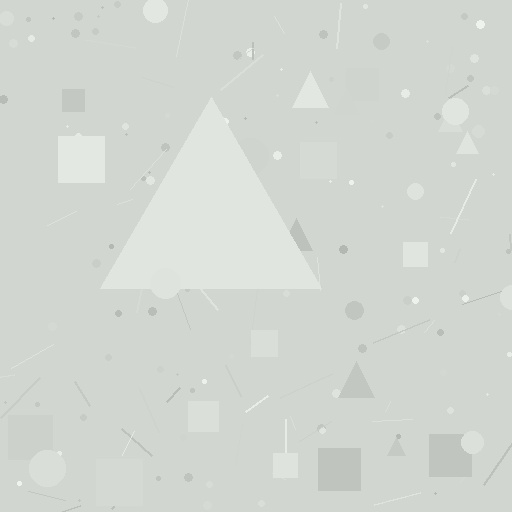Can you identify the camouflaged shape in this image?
The camouflaged shape is a triangle.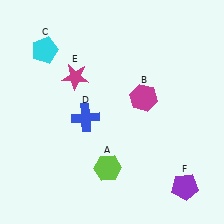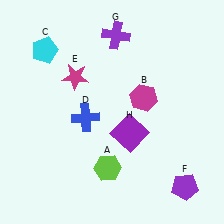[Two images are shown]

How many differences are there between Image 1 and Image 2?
There are 2 differences between the two images.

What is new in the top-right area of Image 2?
A purple cross (G) was added in the top-right area of Image 2.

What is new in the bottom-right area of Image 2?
A purple square (H) was added in the bottom-right area of Image 2.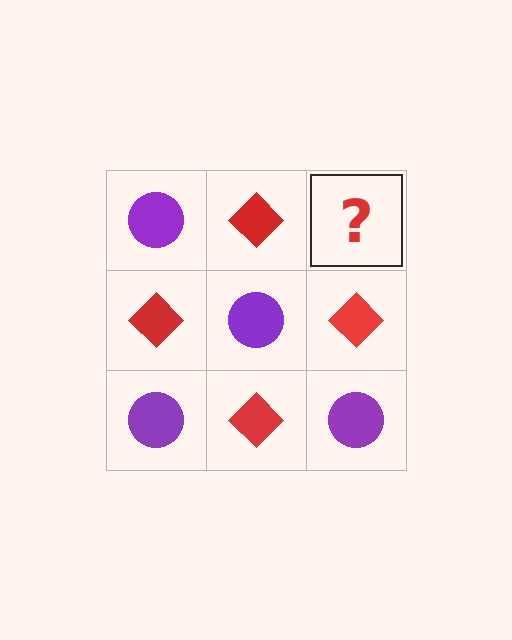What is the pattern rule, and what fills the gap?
The rule is that it alternates purple circle and red diamond in a checkerboard pattern. The gap should be filled with a purple circle.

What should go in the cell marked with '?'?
The missing cell should contain a purple circle.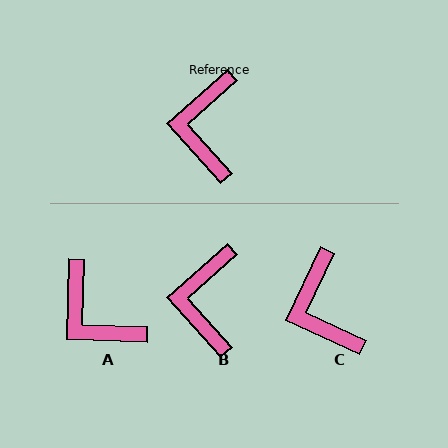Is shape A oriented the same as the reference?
No, it is off by about 47 degrees.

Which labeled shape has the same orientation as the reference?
B.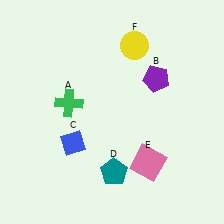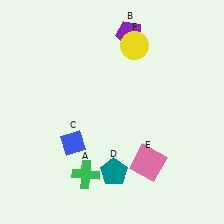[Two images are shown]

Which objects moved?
The objects that moved are: the green cross (A), the purple pentagon (B).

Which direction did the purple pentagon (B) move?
The purple pentagon (B) moved up.